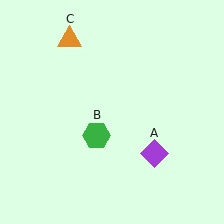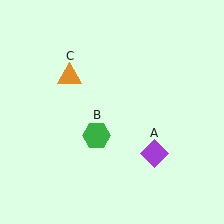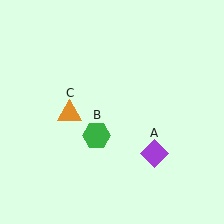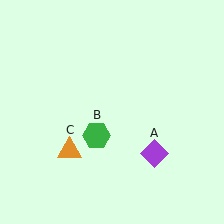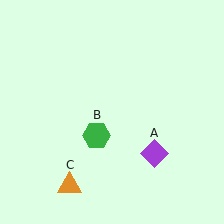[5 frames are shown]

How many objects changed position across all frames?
1 object changed position: orange triangle (object C).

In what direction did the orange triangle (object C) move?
The orange triangle (object C) moved down.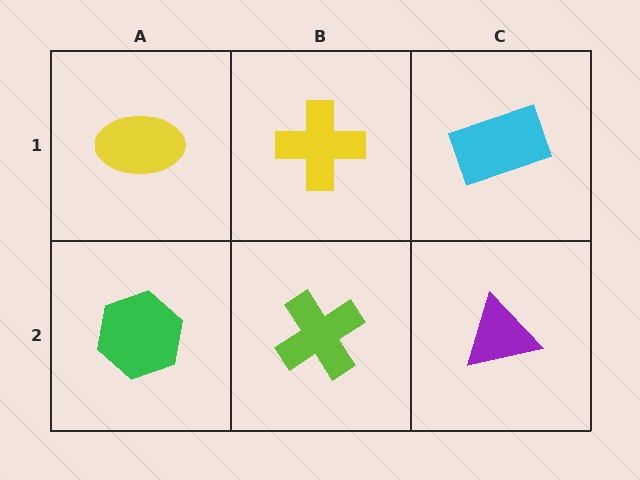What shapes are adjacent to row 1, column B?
A lime cross (row 2, column B), a yellow ellipse (row 1, column A), a cyan rectangle (row 1, column C).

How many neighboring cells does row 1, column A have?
2.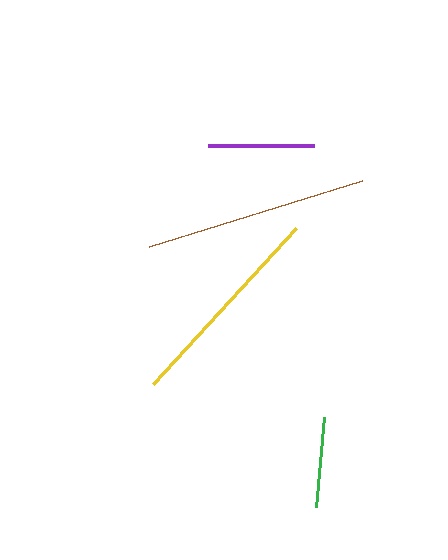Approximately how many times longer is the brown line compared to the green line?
The brown line is approximately 2.5 times the length of the green line.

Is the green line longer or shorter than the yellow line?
The yellow line is longer than the green line.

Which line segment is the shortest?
The green line is the shortest at approximately 90 pixels.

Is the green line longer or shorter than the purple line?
The purple line is longer than the green line.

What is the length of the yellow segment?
The yellow segment is approximately 212 pixels long.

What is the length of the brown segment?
The brown segment is approximately 223 pixels long.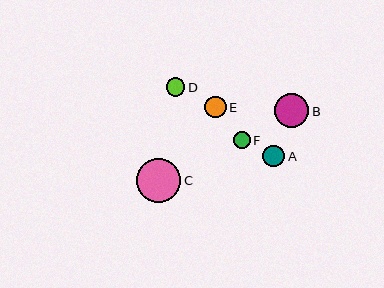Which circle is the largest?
Circle C is the largest with a size of approximately 44 pixels.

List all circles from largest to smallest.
From largest to smallest: C, B, A, E, D, F.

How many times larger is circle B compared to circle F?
Circle B is approximately 2.0 times the size of circle F.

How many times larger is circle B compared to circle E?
Circle B is approximately 1.6 times the size of circle E.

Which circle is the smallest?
Circle F is the smallest with a size of approximately 17 pixels.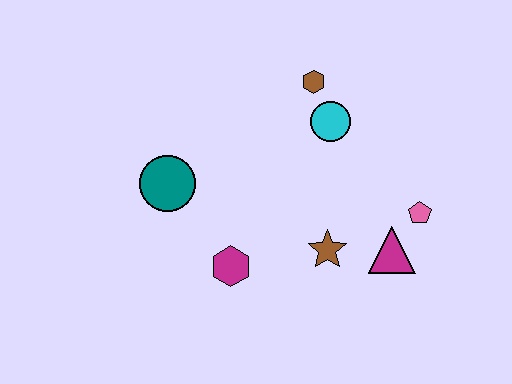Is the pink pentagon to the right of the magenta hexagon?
Yes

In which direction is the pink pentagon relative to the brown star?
The pink pentagon is to the right of the brown star.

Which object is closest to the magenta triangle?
The pink pentagon is closest to the magenta triangle.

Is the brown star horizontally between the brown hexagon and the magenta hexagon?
No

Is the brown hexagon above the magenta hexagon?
Yes